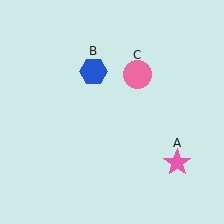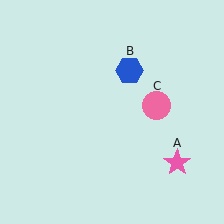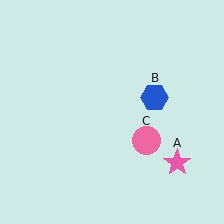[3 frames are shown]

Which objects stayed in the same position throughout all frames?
Pink star (object A) remained stationary.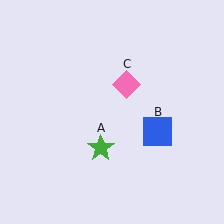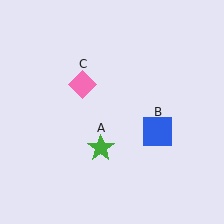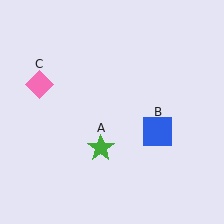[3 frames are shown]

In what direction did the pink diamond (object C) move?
The pink diamond (object C) moved left.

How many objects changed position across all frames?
1 object changed position: pink diamond (object C).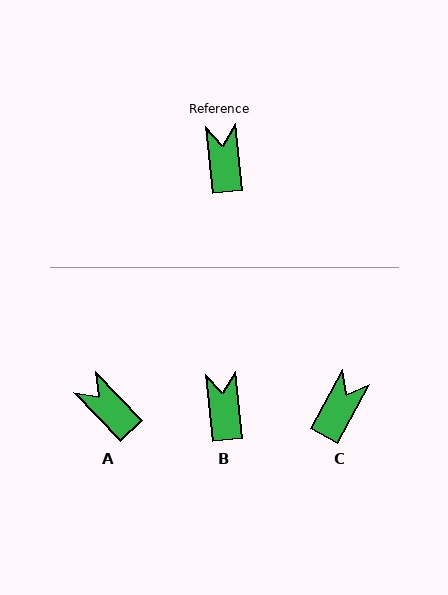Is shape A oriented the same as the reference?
No, it is off by about 39 degrees.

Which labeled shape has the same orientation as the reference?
B.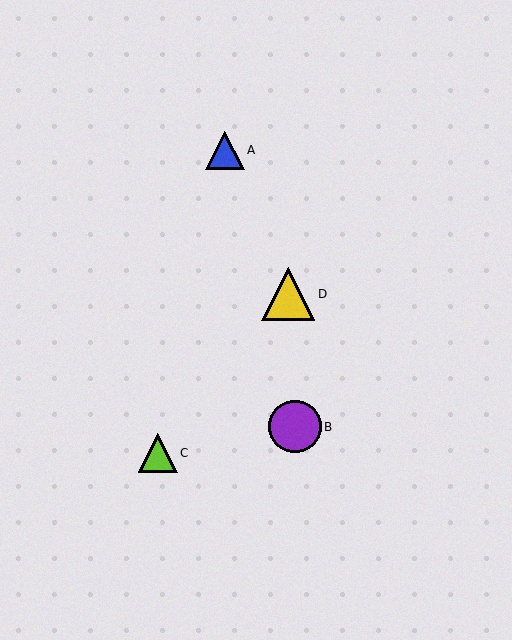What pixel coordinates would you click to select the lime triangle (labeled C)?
Click at (158, 453) to select the lime triangle C.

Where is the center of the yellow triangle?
The center of the yellow triangle is at (288, 294).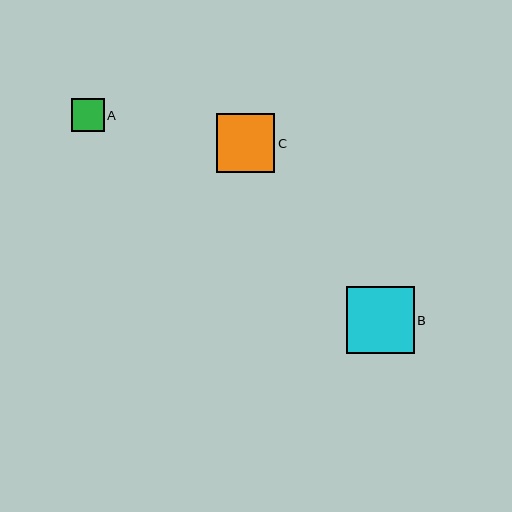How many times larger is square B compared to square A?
Square B is approximately 2.0 times the size of square A.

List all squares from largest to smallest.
From largest to smallest: B, C, A.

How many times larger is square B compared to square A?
Square B is approximately 2.0 times the size of square A.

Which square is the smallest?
Square A is the smallest with a size of approximately 33 pixels.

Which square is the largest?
Square B is the largest with a size of approximately 67 pixels.